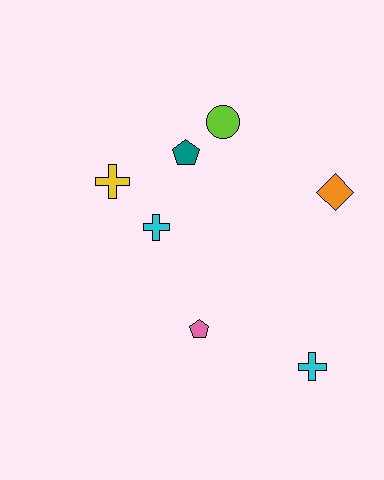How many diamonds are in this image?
There is 1 diamond.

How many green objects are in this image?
There are no green objects.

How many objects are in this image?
There are 7 objects.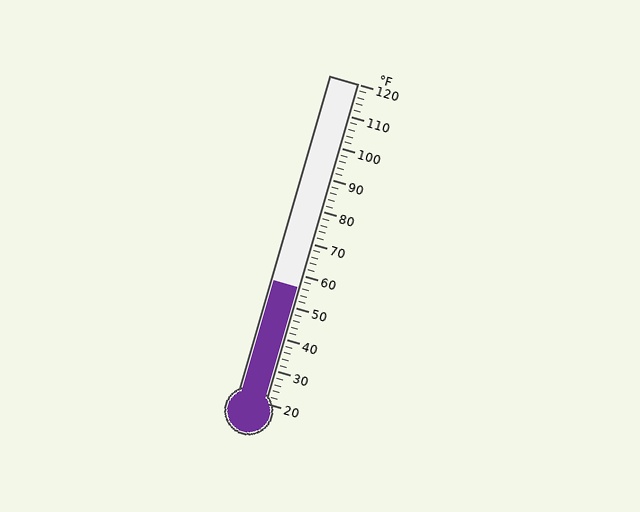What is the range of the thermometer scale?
The thermometer scale ranges from 20°F to 120°F.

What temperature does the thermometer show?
The thermometer shows approximately 56°F.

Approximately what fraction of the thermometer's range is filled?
The thermometer is filled to approximately 35% of its range.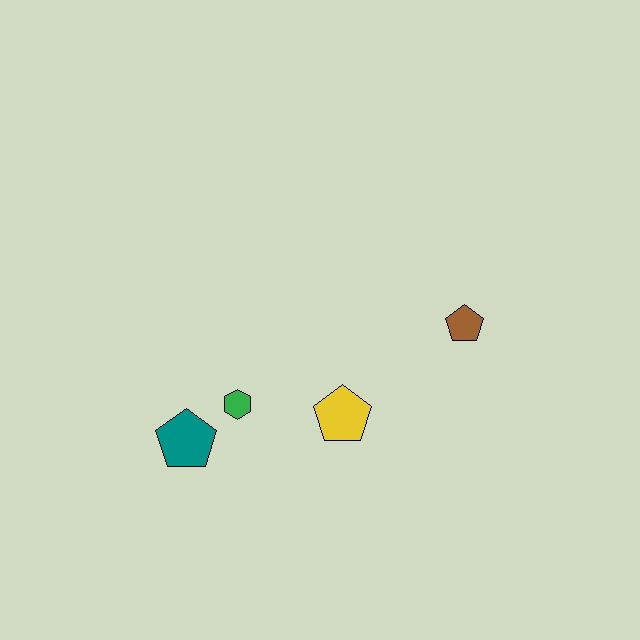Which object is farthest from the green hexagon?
The brown pentagon is farthest from the green hexagon.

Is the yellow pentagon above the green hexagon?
No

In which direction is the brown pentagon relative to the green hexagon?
The brown pentagon is to the right of the green hexagon.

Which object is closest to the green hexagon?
The teal pentagon is closest to the green hexagon.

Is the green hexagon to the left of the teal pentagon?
No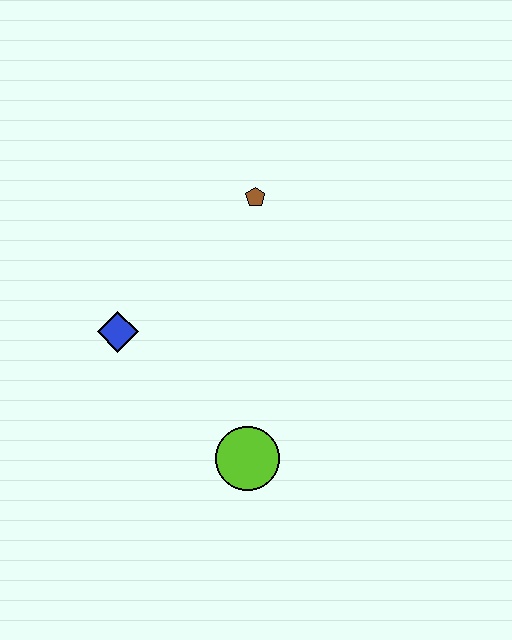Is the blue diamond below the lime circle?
No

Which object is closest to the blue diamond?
The lime circle is closest to the blue diamond.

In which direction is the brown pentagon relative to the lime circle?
The brown pentagon is above the lime circle.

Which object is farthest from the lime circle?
The brown pentagon is farthest from the lime circle.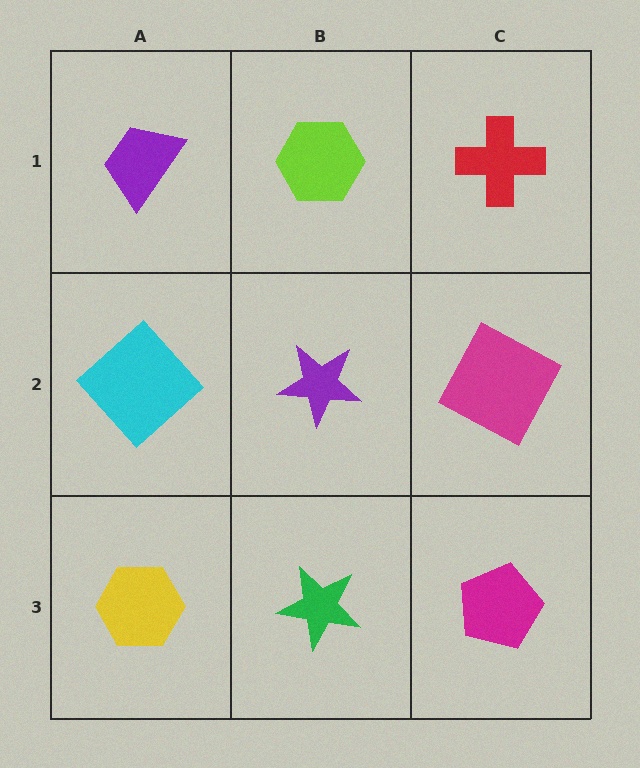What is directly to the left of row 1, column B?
A purple trapezoid.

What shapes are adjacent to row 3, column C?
A magenta square (row 2, column C), a green star (row 3, column B).